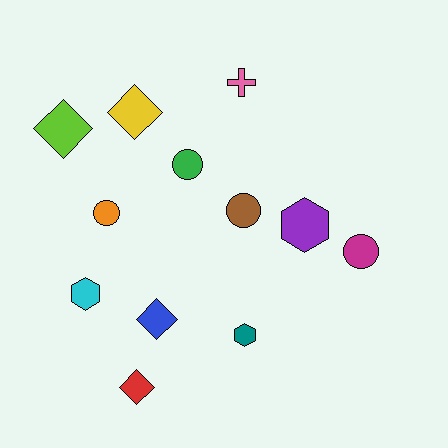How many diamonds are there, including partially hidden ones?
There are 4 diamonds.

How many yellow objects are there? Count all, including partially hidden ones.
There is 1 yellow object.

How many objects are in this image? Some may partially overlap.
There are 12 objects.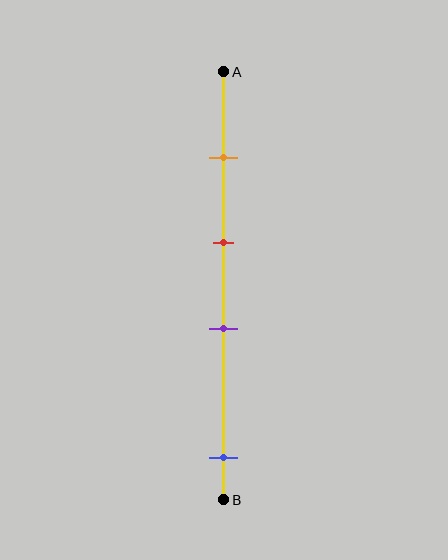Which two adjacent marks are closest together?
The red and purple marks are the closest adjacent pair.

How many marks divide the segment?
There are 4 marks dividing the segment.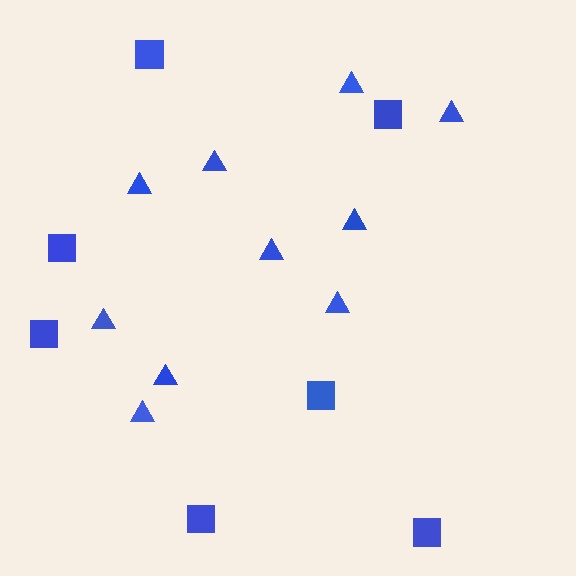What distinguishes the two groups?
There are 2 groups: one group of squares (7) and one group of triangles (10).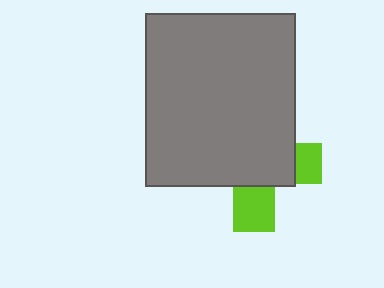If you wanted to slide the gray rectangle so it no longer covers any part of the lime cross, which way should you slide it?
Slide it up — that is the most direct way to separate the two shapes.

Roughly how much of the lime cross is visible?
A small part of it is visible (roughly 30%).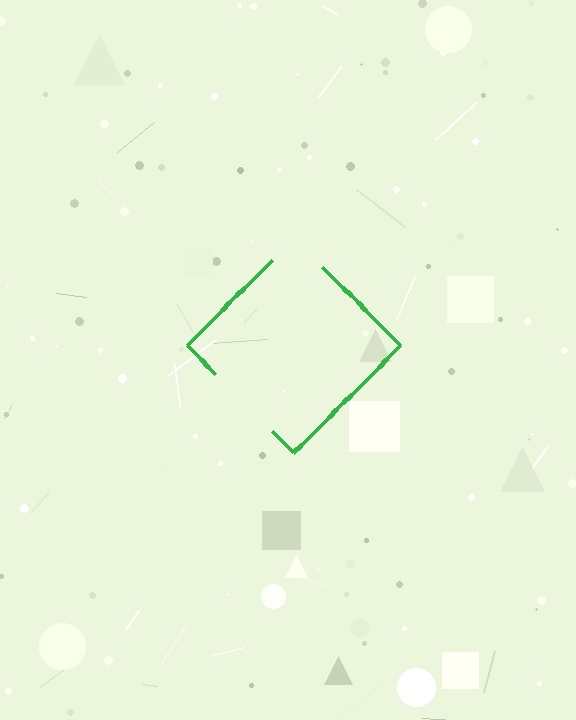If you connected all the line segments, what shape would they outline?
They would outline a diamond.